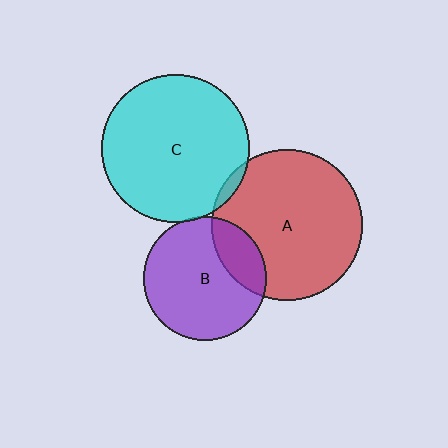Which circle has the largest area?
Circle A (red).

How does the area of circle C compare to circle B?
Approximately 1.4 times.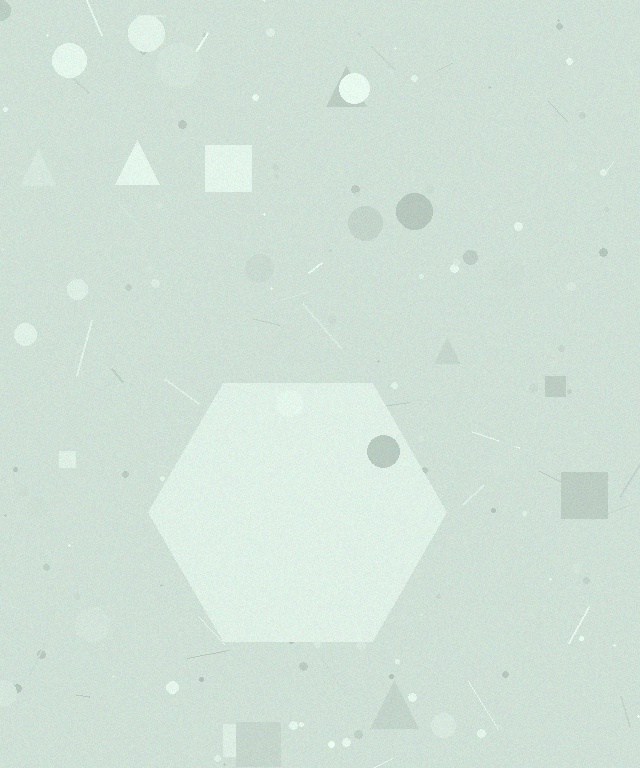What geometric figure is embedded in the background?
A hexagon is embedded in the background.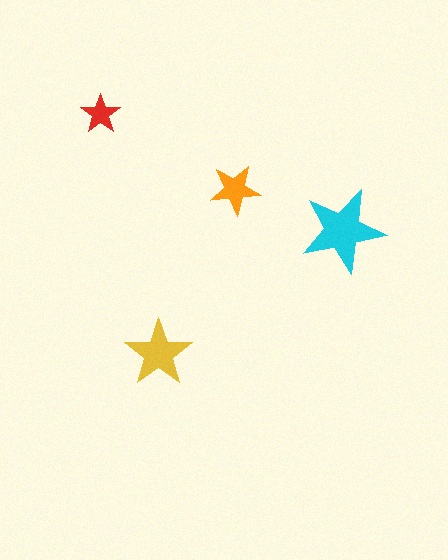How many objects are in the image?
There are 4 objects in the image.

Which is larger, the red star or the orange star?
The orange one.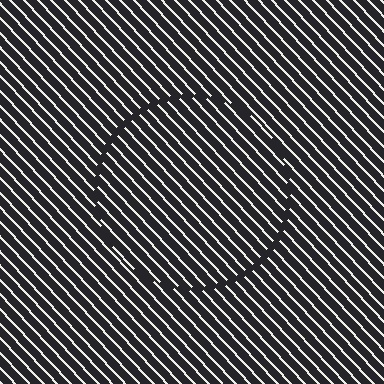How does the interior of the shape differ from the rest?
The interior of the shape contains the same grating, shifted by half a period — the contour is defined by the phase discontinuity where line-ends from the inner and outer gratings abut.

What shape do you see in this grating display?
An illusory circle. The interior of the shape contains the same grating, shifted by half a period — the contour is defined by the phase discontinuity where line-ends from the inner and outer gratings abut.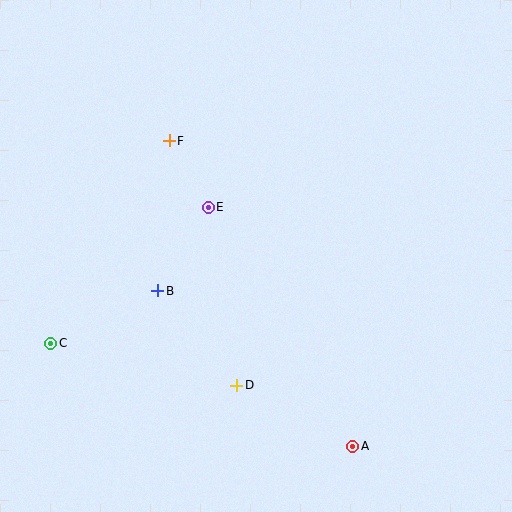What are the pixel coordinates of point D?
Point D is at (237, 385).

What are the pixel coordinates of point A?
Point A is at (353, 446).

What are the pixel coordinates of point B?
Point B is at (158, 291).